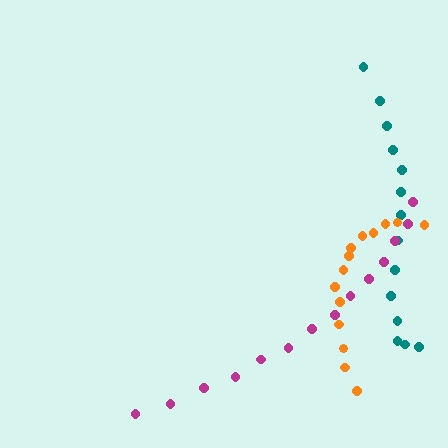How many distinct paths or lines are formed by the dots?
There are 3 distinct paths.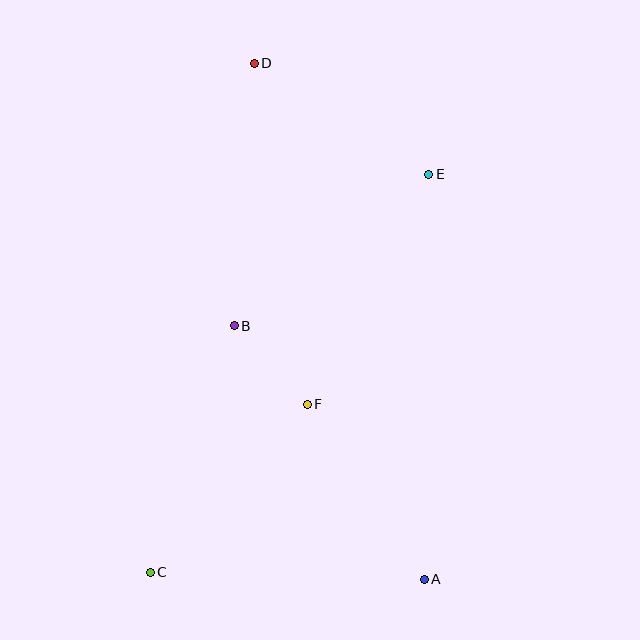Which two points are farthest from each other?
Points A and D are farthest from each other.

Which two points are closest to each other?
Points B and F are closest to each other.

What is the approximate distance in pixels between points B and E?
The distance between B and E is approximately 246 pixels.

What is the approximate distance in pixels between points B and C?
The distance between B and C is approximately 261 pixels.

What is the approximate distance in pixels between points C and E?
The distance between C and E is approximately 486 pixels.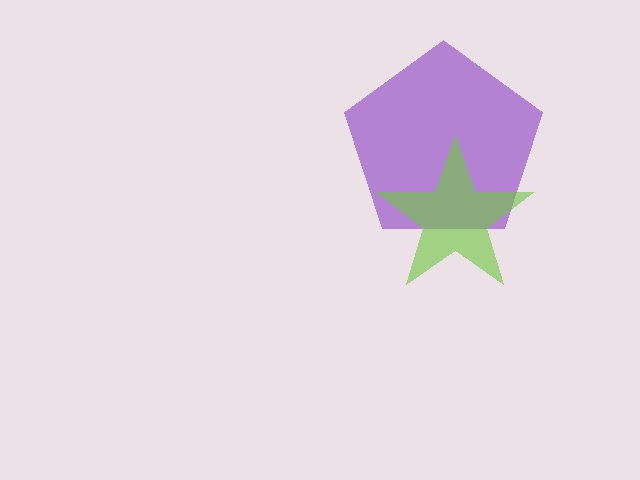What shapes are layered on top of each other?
The layered shapes are: a purple pentagon, a lime star.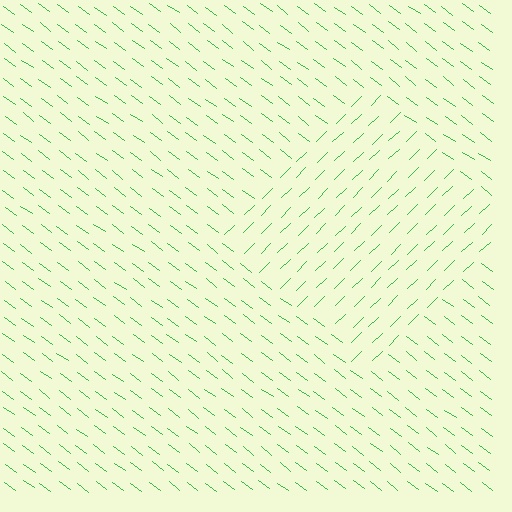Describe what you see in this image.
The image is filled with small green line segments. A diamond region in the image has lines oriented differently from the surrounding lines, creating a visible texture boundary.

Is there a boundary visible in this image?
Yes, there is a texture boundary formed by a change in line orientation.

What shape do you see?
I see a diamond.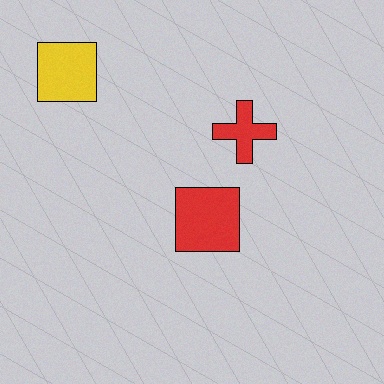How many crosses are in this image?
There is 1 cross.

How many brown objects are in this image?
There are no brown objects.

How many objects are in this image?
There are 3 objects.